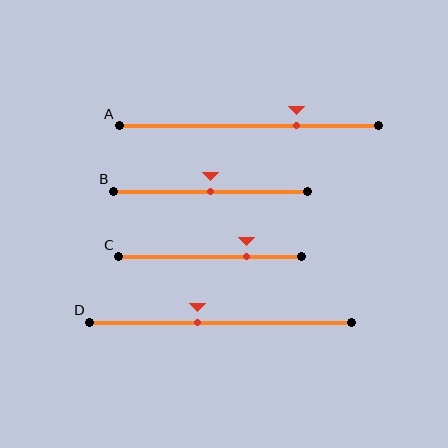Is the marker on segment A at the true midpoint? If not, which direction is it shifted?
No, the marker on segment A is shifted to the right by about 18% of the segment length.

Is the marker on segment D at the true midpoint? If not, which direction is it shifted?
No, the marker on segment D is shifted to the left by about 9% of the segment length.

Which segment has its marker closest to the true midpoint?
Segment B has its marker closest to the true midpoint.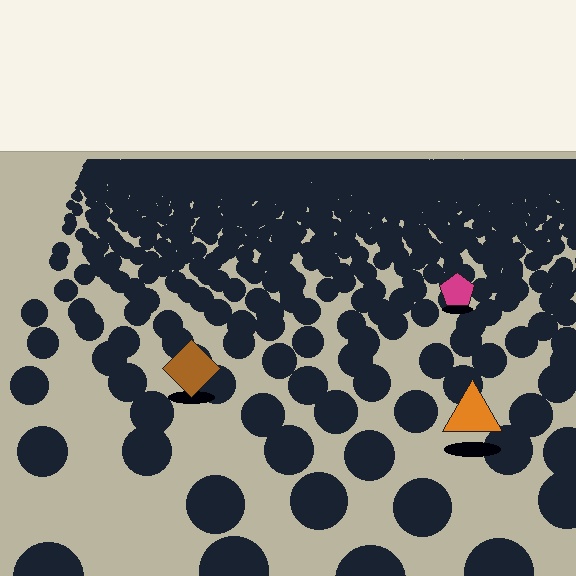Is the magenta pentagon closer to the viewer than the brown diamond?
No. The brown diamond is closer — you can tell from the texture gradient: the ground texture is coarser near it.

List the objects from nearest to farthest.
From nearest to farthest: the orange triangle, the brown diamond, the magenta pentagon.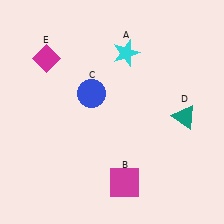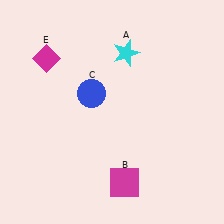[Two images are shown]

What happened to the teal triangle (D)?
The teal triangle (D) was removed in Image 2. It was in the bottom-right area of Image 1.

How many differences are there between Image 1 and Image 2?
There is 1 difference between the two images.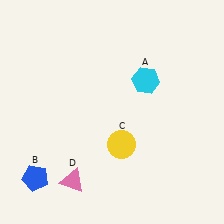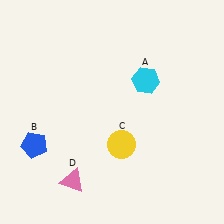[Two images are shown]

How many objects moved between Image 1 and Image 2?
1 object moved between the two images.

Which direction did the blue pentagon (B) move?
The blue pentagon (B) moved up.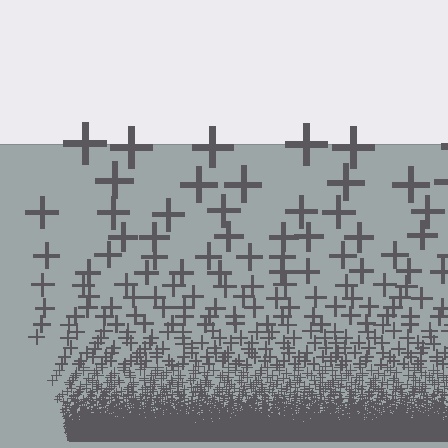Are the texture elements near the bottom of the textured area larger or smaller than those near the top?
Smaller. The gradient is inverted — elements near the bottom are smaller and denser.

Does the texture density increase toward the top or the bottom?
Density increases toward the bottom.